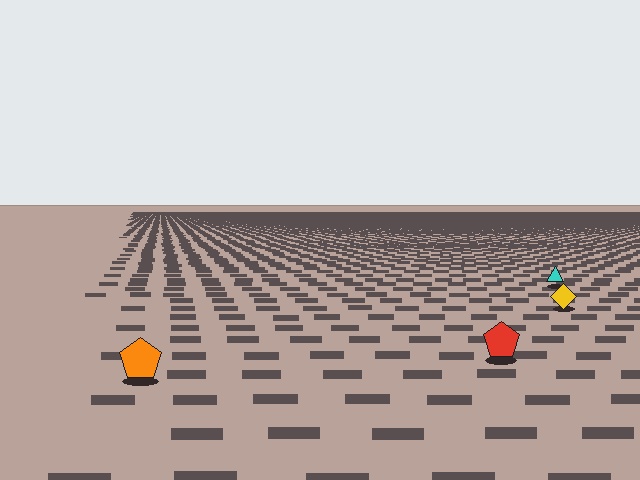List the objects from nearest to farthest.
From nearest to farthest: the orange pentagon, the red pentagon, the yellow diamond, the cyan triangle.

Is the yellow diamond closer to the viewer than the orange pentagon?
No. The orange pentagon is closer — you can tell from the texture gradient: the ground texture is coarser near it.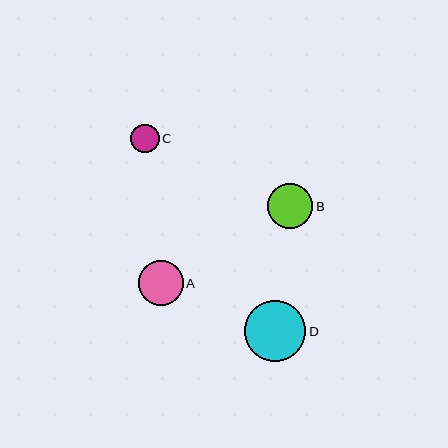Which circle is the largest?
Circle D is the largest with a size of approximately 62 pixels.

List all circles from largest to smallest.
From largest to smallest: D, A, B, C.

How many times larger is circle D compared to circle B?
Circle D is approximately 1.4 times the size of circle B.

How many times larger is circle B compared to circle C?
Circle B is approximately 1.6 times the size of circle C.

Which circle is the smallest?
Circle C is the smallest with a size of approximately 28 pixels.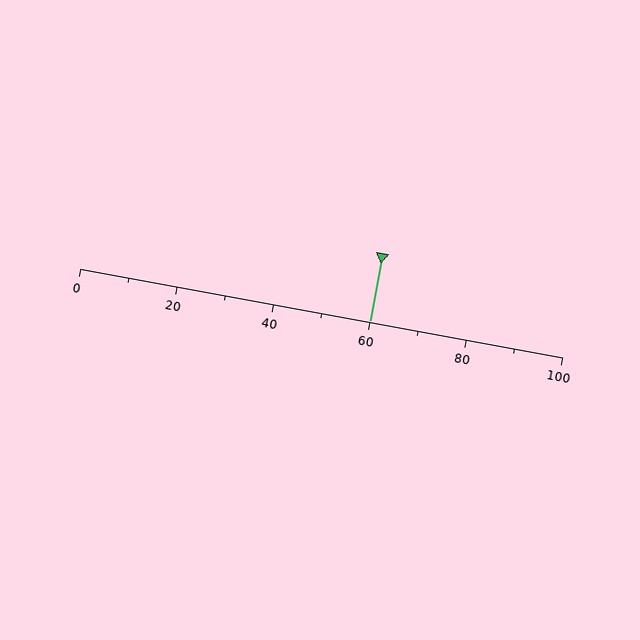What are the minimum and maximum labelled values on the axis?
The axis runs from 0 to 100.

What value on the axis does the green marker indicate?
The marker indicates approximately 60.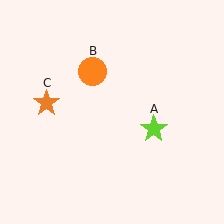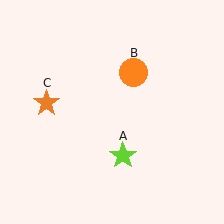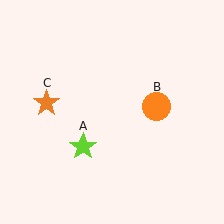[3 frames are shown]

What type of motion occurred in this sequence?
The lime star (object A), orange circle (object B) rotated clockwise around the center of the scene.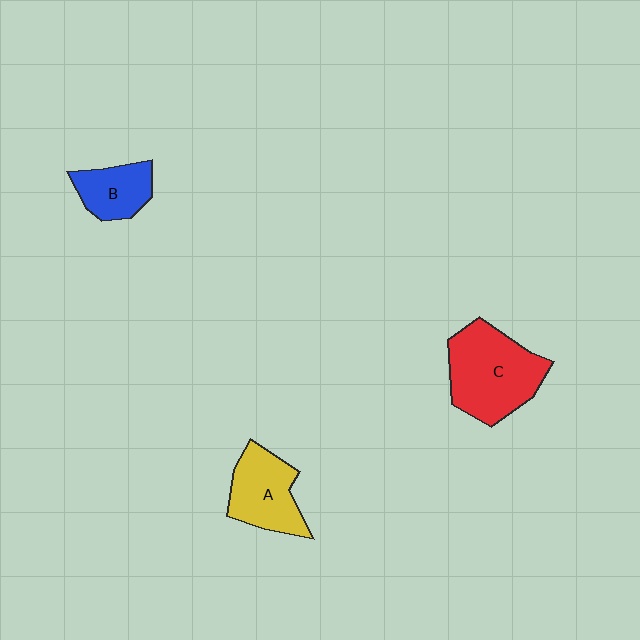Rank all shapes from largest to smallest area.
From largest to smallest: C (red), A (yellow), B (blue).